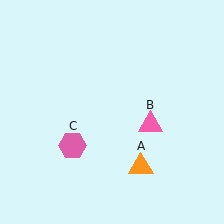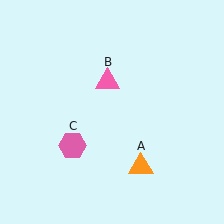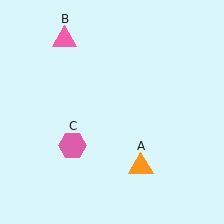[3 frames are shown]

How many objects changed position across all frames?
1 object changed position: pink triangle (object B).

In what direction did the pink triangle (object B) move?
The pink triangle (object B) moved up and to the left.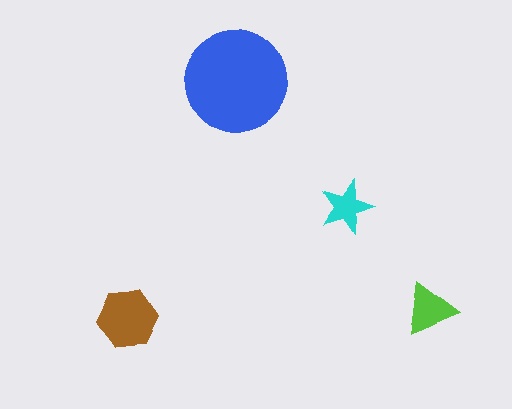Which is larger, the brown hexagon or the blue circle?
The blue circle.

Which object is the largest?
The blue circle.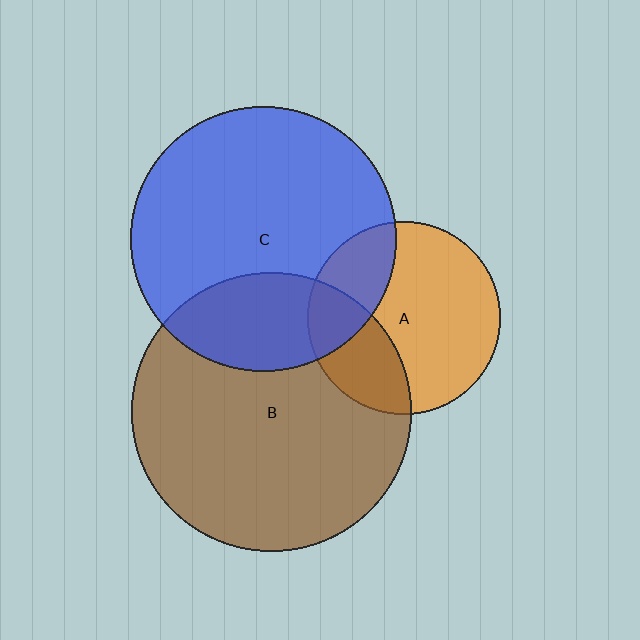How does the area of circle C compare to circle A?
Approximately 1.9 times.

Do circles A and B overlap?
Yes.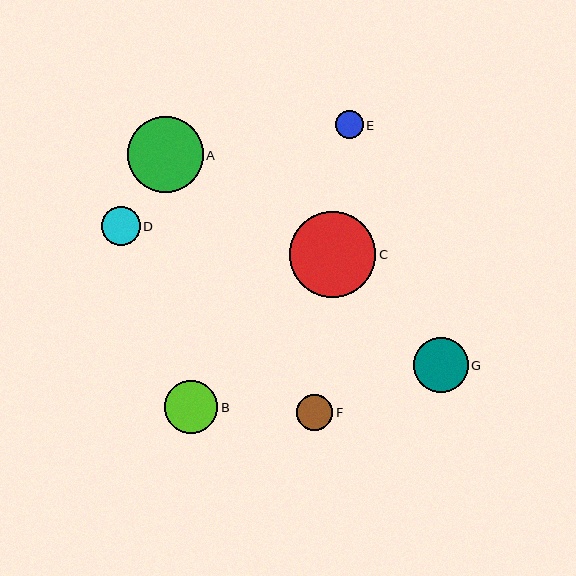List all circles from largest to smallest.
From largest to smallest: C, A, G, B, D, F, E.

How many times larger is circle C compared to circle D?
Circle C is approximately 2.2 times the size of circle D.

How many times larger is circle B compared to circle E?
Circle B is approximately 1.9 times the size of circle E.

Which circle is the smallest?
Circle E is the smallest with a size of approximately 28 pixels.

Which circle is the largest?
Circle C is the largest with a size of approximately 87 pixels.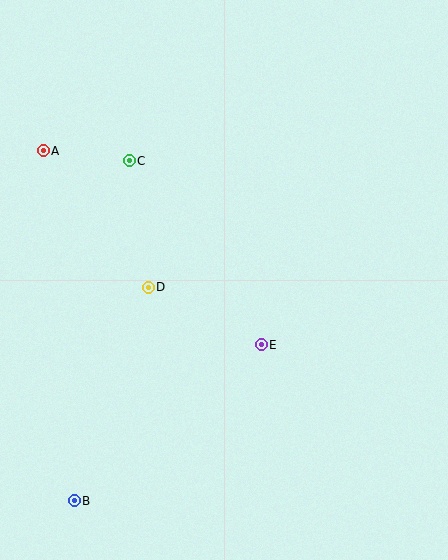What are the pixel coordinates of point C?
Point C is at (129, 161).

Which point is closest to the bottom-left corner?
Point B is closest to the bottom-left corner.